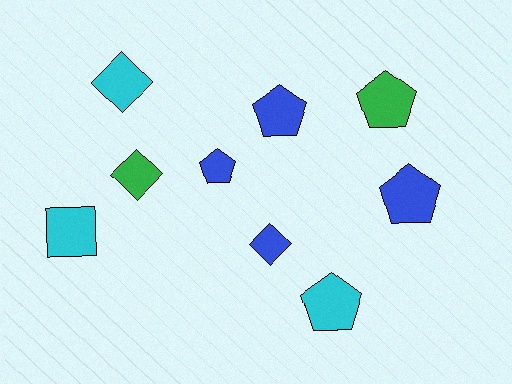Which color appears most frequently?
Blue, with 4 objects.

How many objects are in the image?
There are 9 objects.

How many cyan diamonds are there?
There is 1 cyan diamond.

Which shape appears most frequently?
Pentagon, with 5 objects.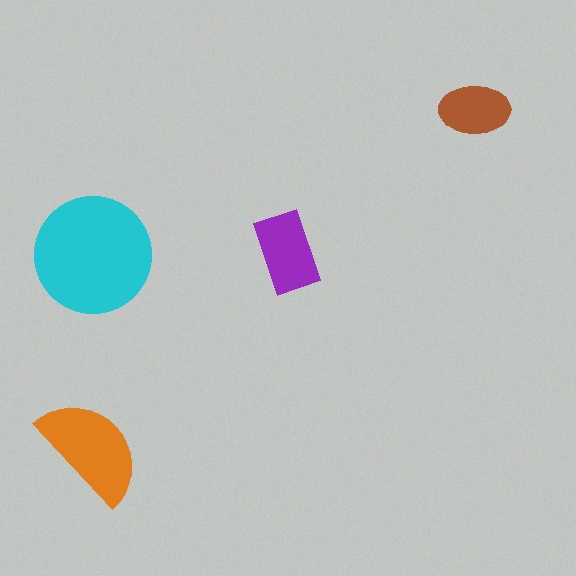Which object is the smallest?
The brown ellipse.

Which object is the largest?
The cyan circle.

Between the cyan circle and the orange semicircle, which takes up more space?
The cyan circle.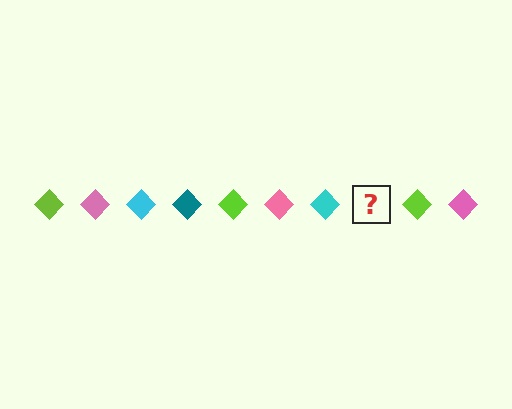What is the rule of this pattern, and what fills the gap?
The rule is that the pattern cycles through lime, pink, cyan, teal diamonds. The gap should be filled with a teal diamond.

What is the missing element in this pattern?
The missing element is a teal diamond.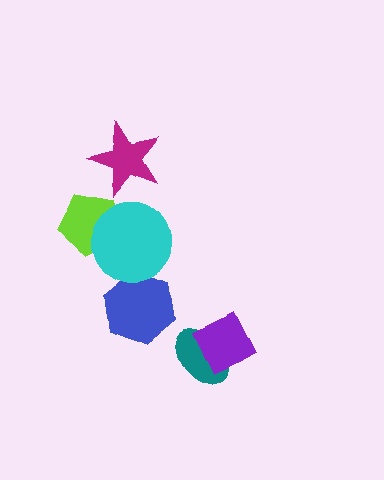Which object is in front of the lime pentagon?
The cyan circle is in front of the lime pentagon.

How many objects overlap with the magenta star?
0 objects overlap with the magenta star.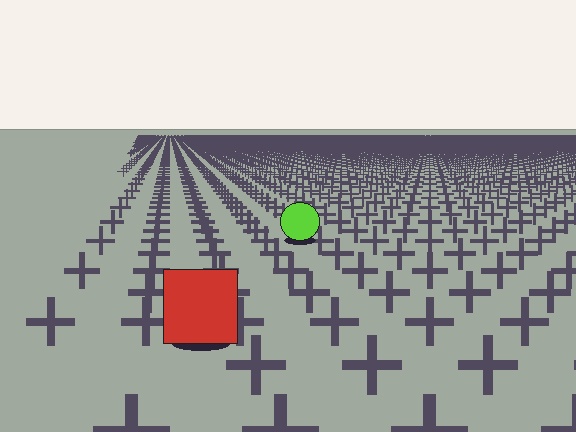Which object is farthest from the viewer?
The lime circle is farthest from the viewer. It appears smaller and the ground texture around it is denser.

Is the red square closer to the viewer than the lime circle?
Yes. The red square is closer — you can tell from the texture gradient: the ground texture is coarser near it.